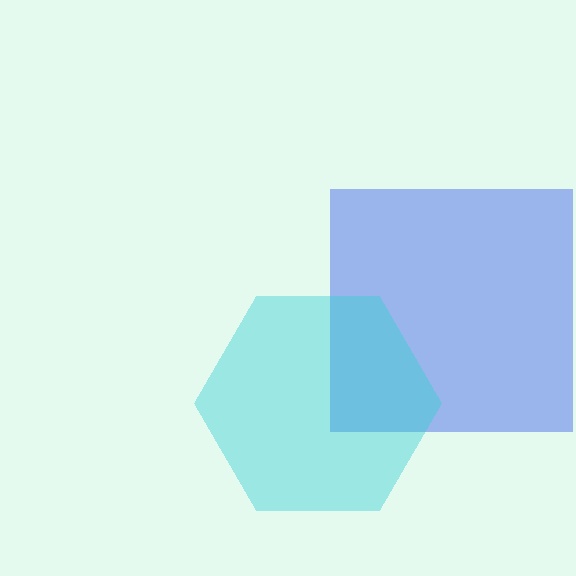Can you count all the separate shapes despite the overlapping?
Yes, there are 2 separate shapes.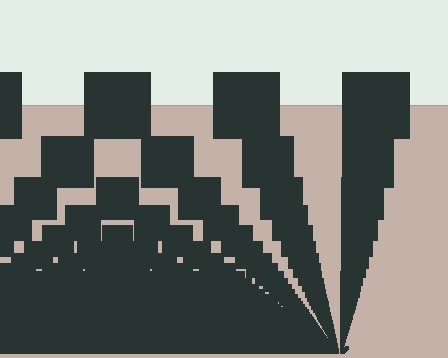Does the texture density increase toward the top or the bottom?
Density increases toward the bottom.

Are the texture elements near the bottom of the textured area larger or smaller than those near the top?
Smaller. The gradient is inverted — elements near the bottom are smaller and denser.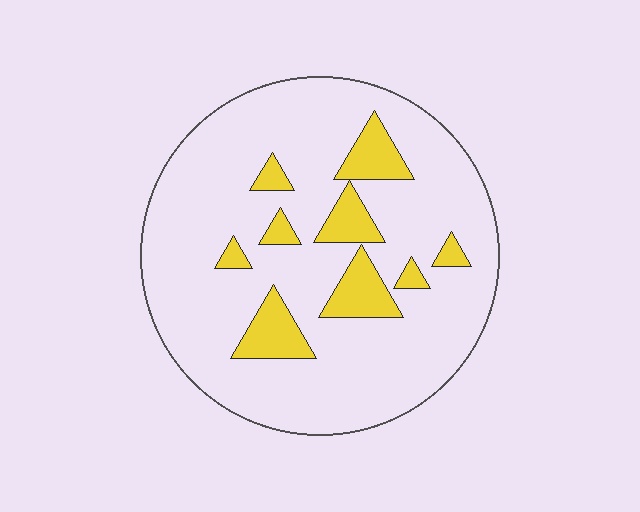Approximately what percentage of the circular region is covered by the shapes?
Approximately 15%.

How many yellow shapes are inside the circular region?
9.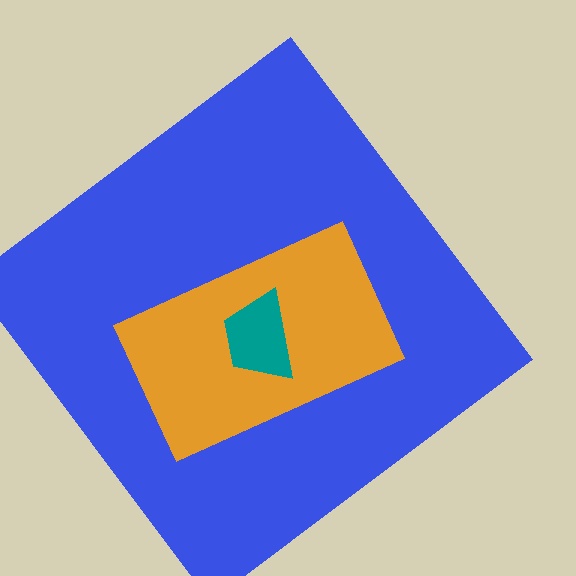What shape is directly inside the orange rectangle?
The teal trapezoid.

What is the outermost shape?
The blue diamond.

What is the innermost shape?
The teal trapezoid.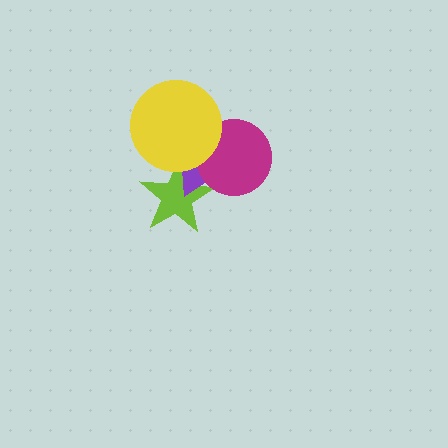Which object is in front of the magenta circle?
The yellow circle is in front of the magenta circle.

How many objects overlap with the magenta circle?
3 objects overlap with the magenta circle.